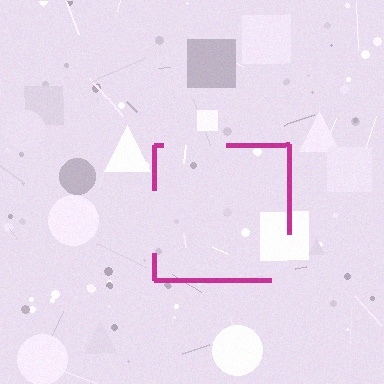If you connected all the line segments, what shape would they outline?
They would outline a square.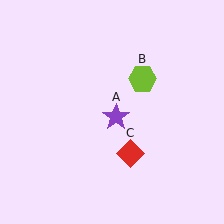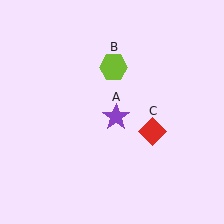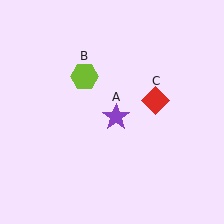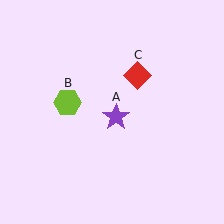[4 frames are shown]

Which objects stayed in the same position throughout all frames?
Purple star (object A) remained stationary.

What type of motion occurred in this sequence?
The lime hexagon (object B), red diamond (object C) rotated counterclockwise around the center of the scene.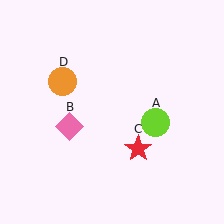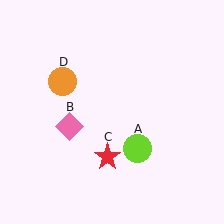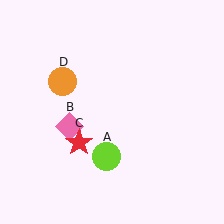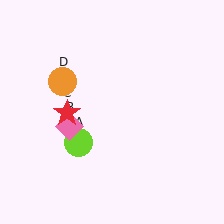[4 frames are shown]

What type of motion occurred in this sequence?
The lime circle (object A), red star (object C) rotated clockwise around the center of the scene.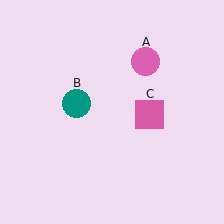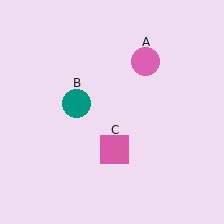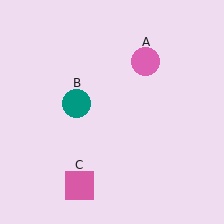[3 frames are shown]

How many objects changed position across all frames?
1 object changed position: pink square (object C).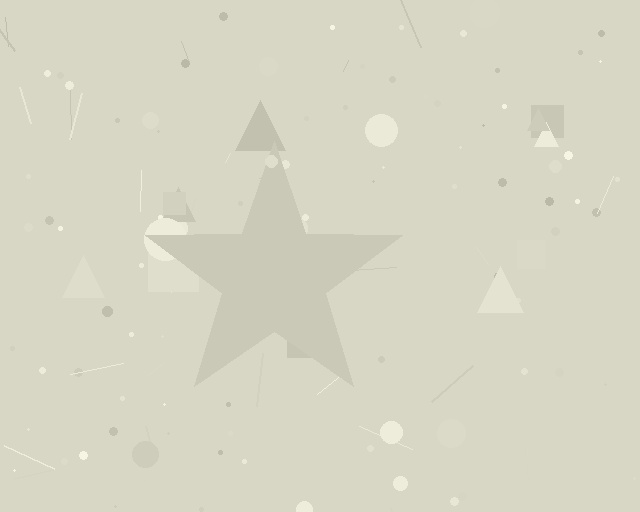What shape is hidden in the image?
A star is hidden in the image.